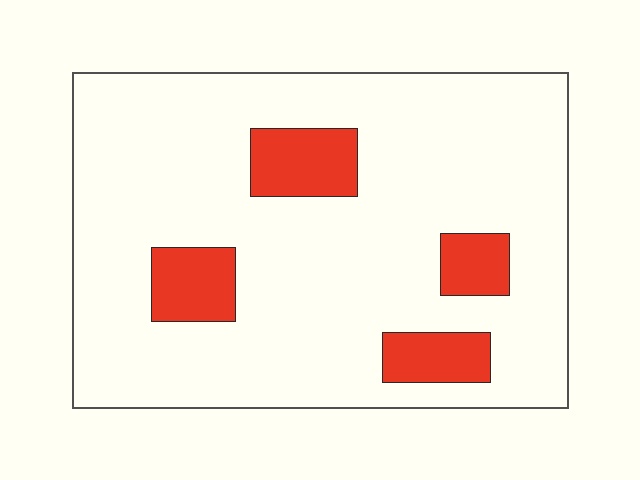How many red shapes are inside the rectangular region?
4.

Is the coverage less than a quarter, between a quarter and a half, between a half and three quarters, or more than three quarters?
Less than a quarter.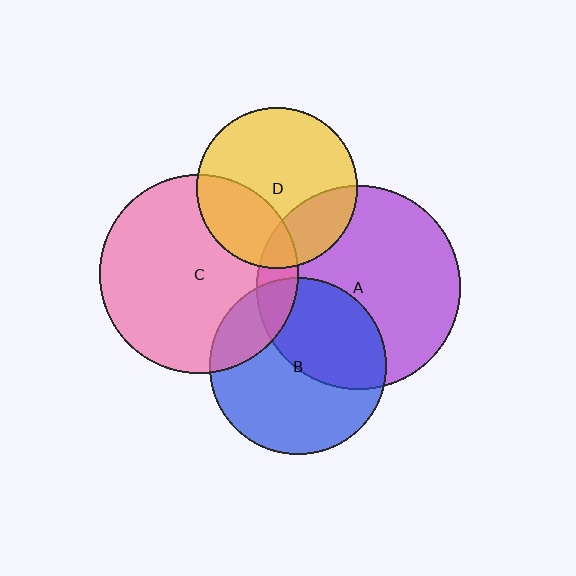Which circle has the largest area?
Circle A (purple).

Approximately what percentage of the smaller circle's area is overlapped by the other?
Approximately 25%.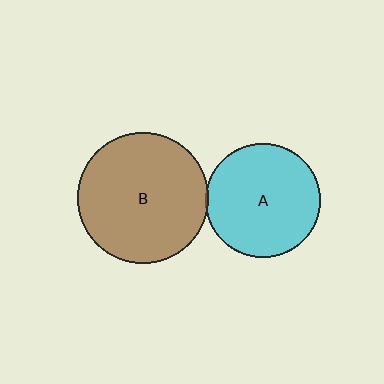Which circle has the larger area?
Circle B (brown).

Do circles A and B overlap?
Yes.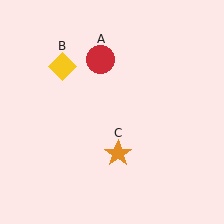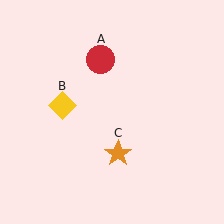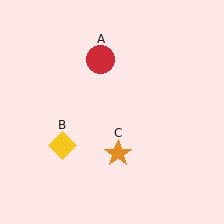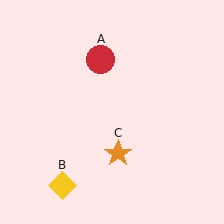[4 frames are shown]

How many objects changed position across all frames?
1 object changed position: yellow diamond (object B).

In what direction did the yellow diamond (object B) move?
The yellow diamond (object B) moved down.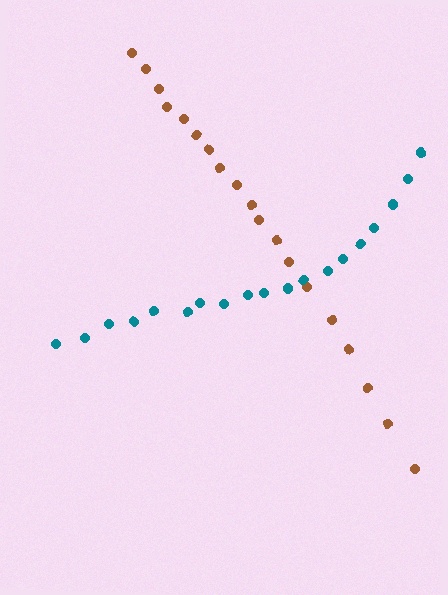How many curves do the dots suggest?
There are 2 distinct paths.